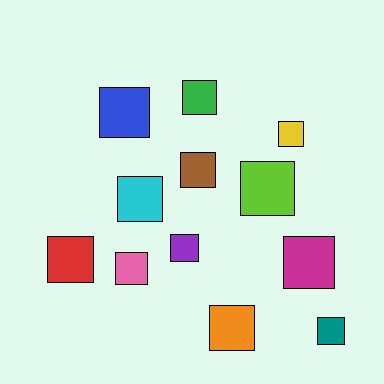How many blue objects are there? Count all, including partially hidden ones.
There is 1 blue object.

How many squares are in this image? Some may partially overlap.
There are 12 squares.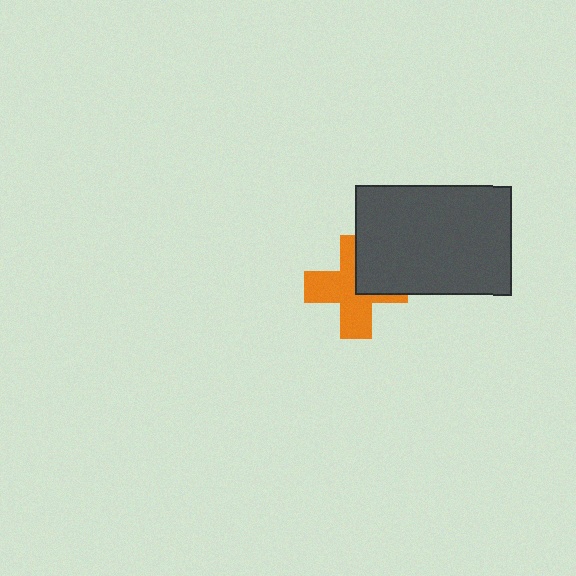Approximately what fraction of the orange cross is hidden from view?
Roughly 32% of the orange cross is hidden behind the dark gray rectangle.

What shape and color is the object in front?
The object in front is a dark gray rectangle.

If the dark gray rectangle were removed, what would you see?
You would see the complete orange cross.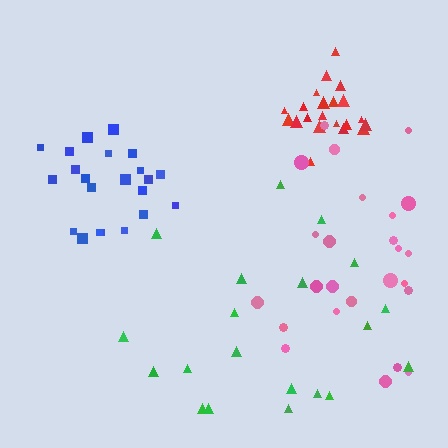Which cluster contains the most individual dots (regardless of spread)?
Pink (25).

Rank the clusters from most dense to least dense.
red, blue, pink, green.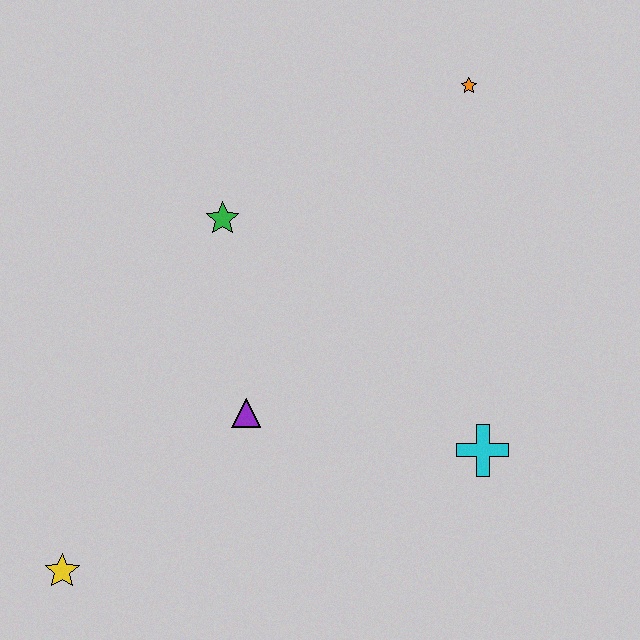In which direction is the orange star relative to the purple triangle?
The orange star is above the purple triangle.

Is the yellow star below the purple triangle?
Yes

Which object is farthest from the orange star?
The yellow star is farthest from the orange star.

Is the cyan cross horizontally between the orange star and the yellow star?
No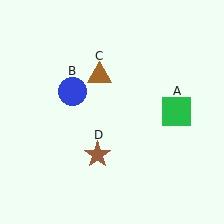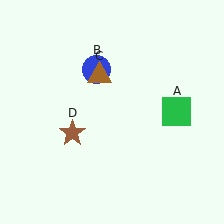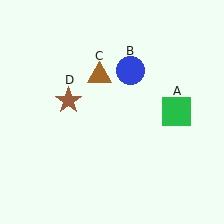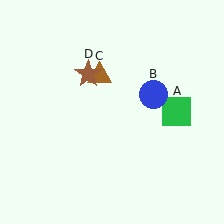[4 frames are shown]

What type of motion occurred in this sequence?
The blue circle (object B), brown star (object D) rotated clockwise around the center of the scene.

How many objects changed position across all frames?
2 objects changed position: blue circle (object B), brown star (object D).